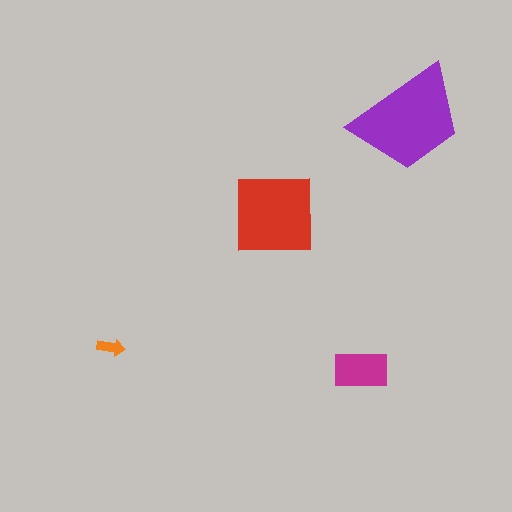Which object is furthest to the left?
The orange arrow is leftmost.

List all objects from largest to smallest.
The purple trapezoid, the red square, the magenta rectangle, the orange arrow.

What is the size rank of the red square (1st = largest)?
2nd.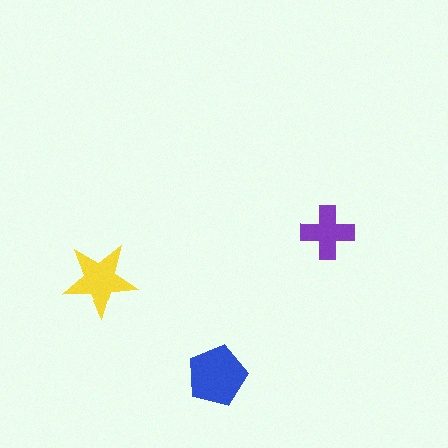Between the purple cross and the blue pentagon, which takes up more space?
The blue pentagon.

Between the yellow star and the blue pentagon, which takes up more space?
The blue pentagon.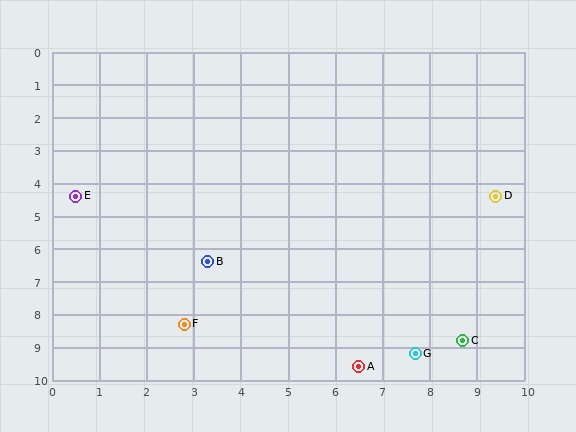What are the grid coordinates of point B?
Point B is at approximately (3.3, 6.4).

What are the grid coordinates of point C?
Point C is at approximately (8.7, 8.8).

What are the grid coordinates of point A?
Point A is at approximately (6.5, 9.6).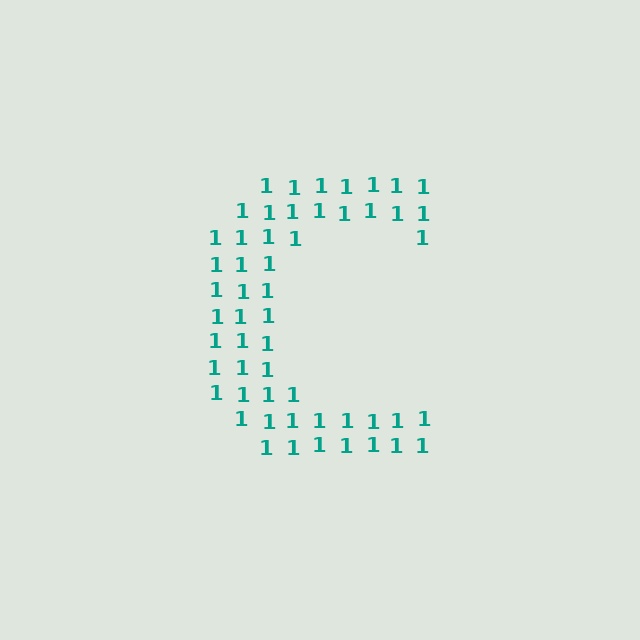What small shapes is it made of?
It is made of small digit 1's.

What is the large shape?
The large shape is the letter C.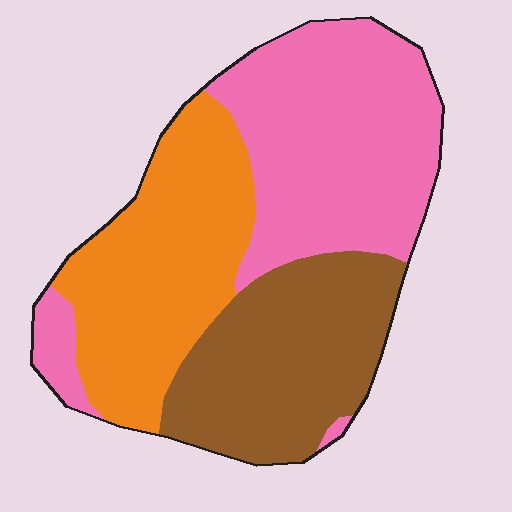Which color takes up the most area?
Pink, at roughly 40%.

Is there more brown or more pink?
Pink.